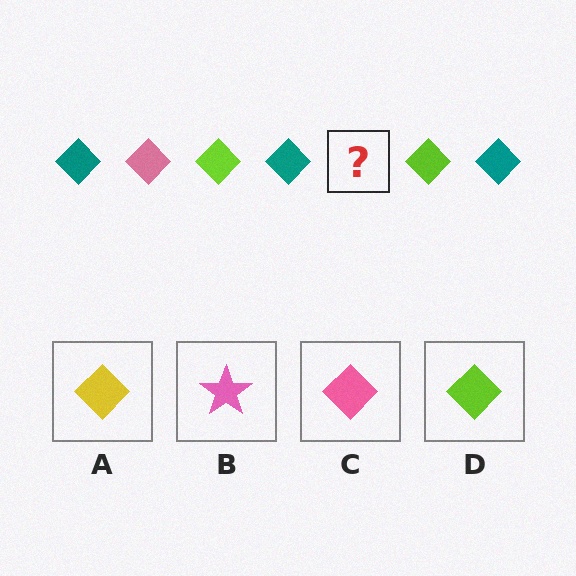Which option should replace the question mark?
Option C.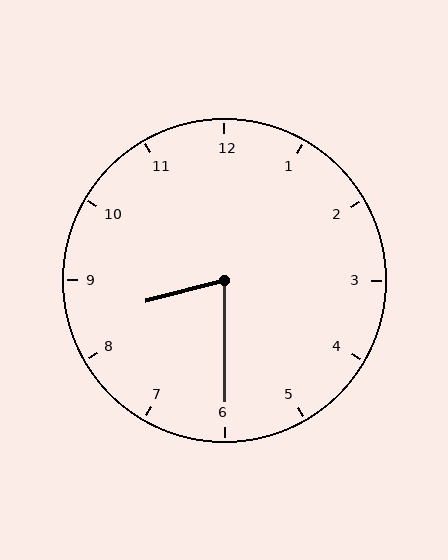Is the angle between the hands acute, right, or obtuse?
It is acute.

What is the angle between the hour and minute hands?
Approximately 75 degrees.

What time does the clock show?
8:30.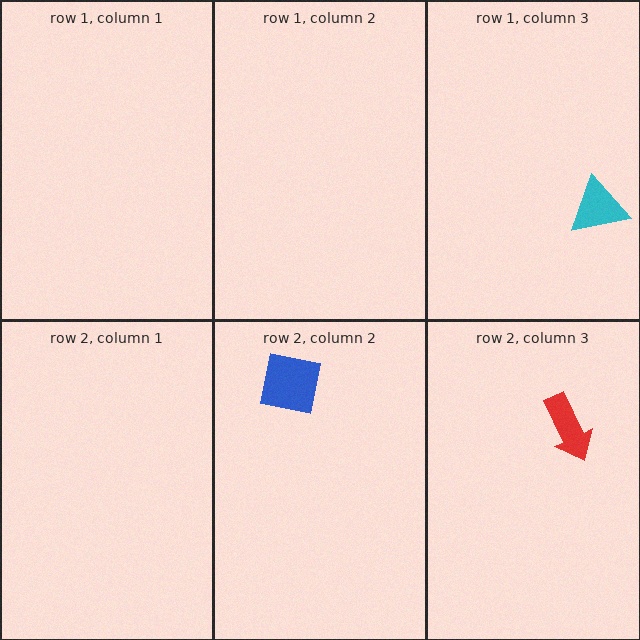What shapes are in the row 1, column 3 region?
The cyan triangle.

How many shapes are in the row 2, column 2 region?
1.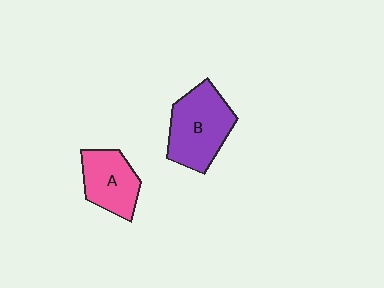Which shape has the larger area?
Shape B (purple).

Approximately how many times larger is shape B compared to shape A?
Approximately 1.4 times.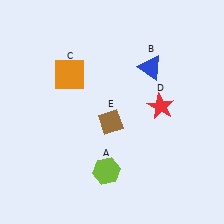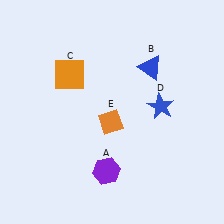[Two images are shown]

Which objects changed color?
A changed from lime to purple. D changed from red to blue. E changed from brown to orange.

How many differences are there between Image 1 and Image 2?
There are 3 differences between the two images.